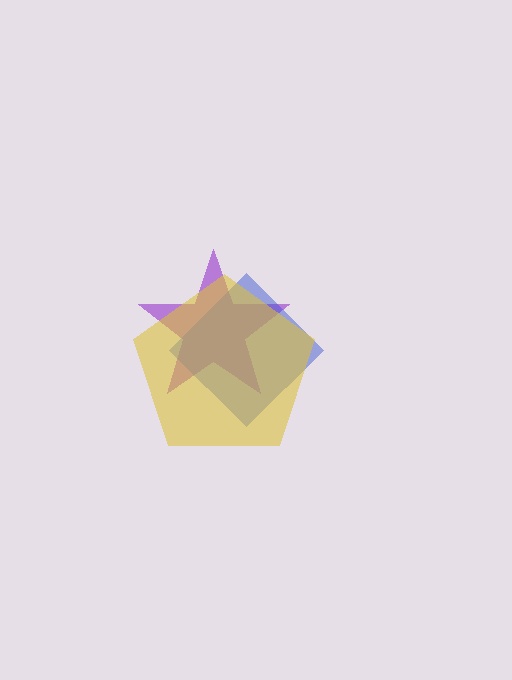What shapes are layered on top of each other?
The layered shapes are: a purple star, a blue diamond, a yellow pentagon.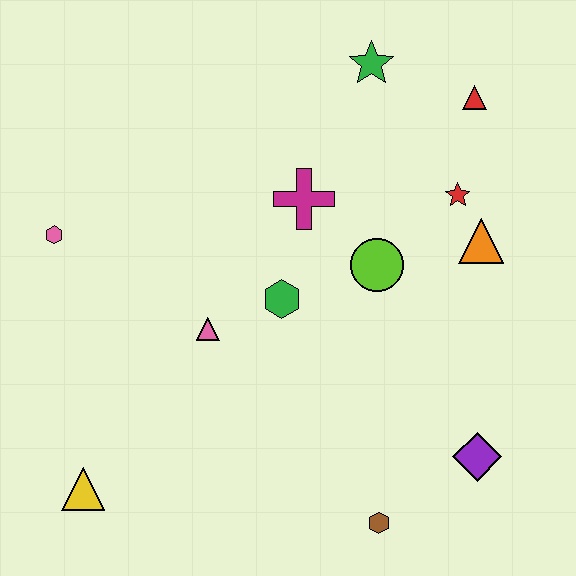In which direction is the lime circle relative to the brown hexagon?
The lime circle is above the brown hexagon.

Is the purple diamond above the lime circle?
No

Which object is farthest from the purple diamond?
The pink hexagon is farthest from the purple diamond.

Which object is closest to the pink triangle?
The green hexagon is closest to the pink triangle.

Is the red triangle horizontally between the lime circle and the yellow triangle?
No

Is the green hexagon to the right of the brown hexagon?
No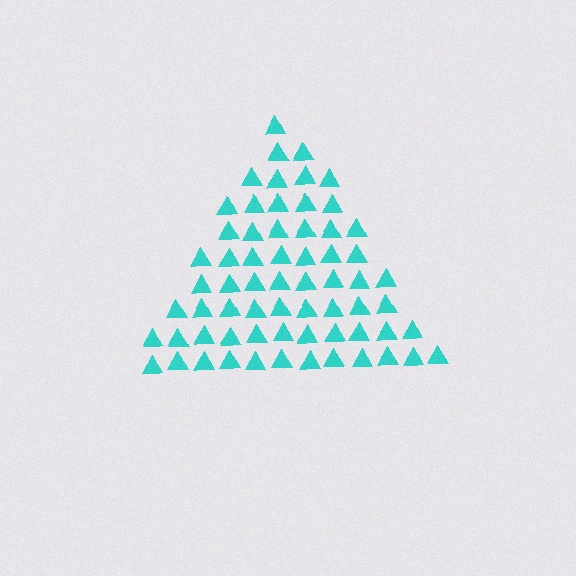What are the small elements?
The small elements are triangles.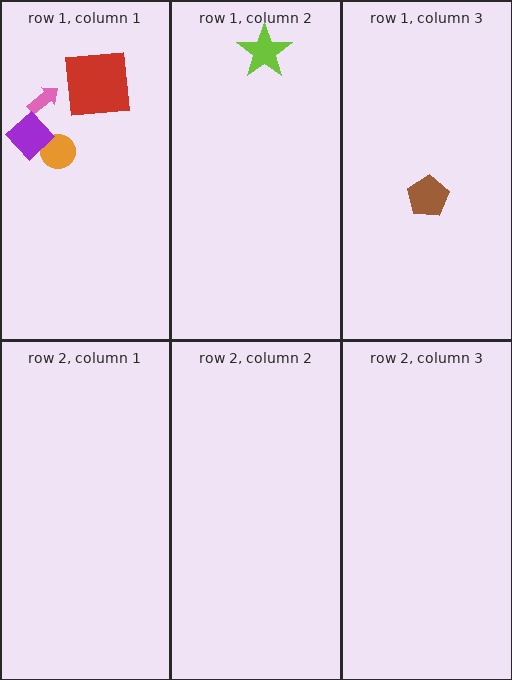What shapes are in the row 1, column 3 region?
The brown pentagon.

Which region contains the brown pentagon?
The row 1, column 3 region.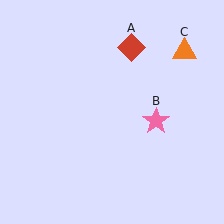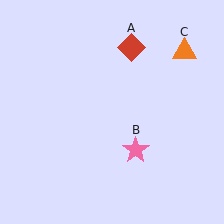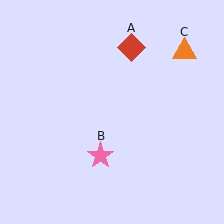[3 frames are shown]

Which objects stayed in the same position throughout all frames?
Red diamond (object A) and orange triangle (object C) remained stationary.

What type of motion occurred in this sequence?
The pink star (object B) rotated clockwise around the center of the scene.